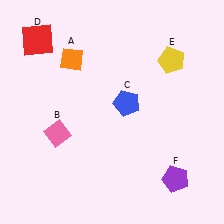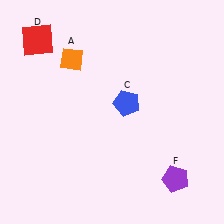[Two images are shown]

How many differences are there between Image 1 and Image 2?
There are 2 differences between the two images.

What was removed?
The yellow pentagon (E), the pink diamond (B) were removed in Image 2.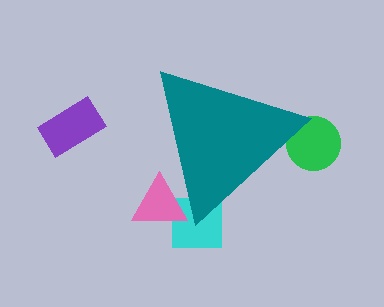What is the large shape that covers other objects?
A teal triangle.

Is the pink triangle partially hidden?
Yes, the pink triangle is partially hidden behind the teal triangle.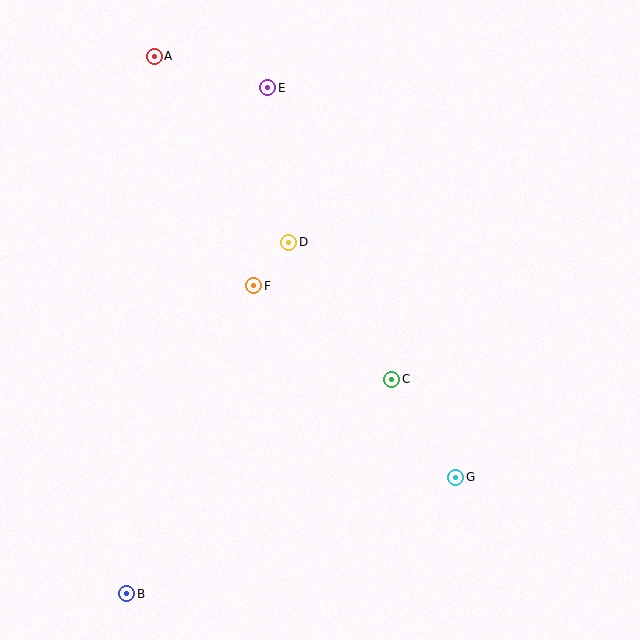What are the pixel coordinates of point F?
Point F is at (254, 286).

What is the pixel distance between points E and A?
The distance between E and A is 118 pixels.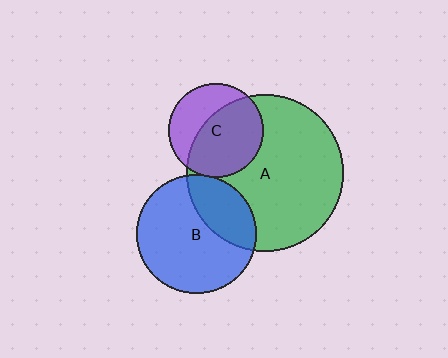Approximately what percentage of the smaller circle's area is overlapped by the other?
Approximately 60%.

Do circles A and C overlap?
Yes.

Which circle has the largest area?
Circle A (green).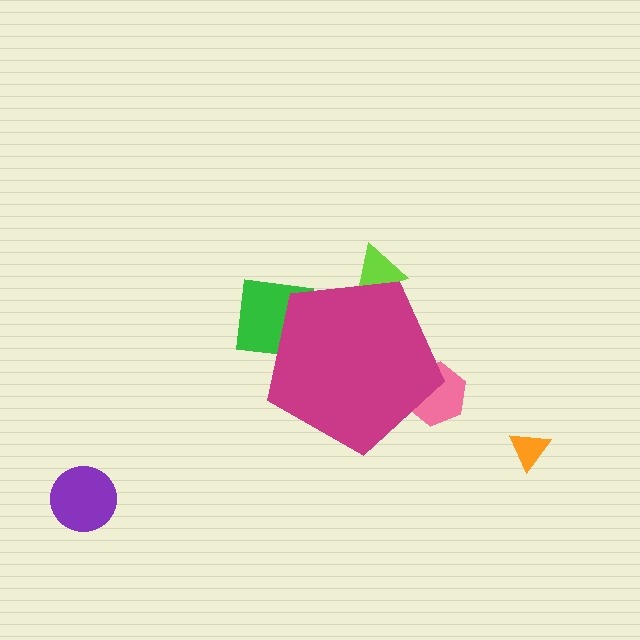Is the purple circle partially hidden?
No, the purple circle is fully visible.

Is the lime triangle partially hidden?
Yes, the lime triangle is partially hidden behind the magenta pentagon.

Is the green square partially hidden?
Yes, the green square is partially hidden behind the magenta pentagon.